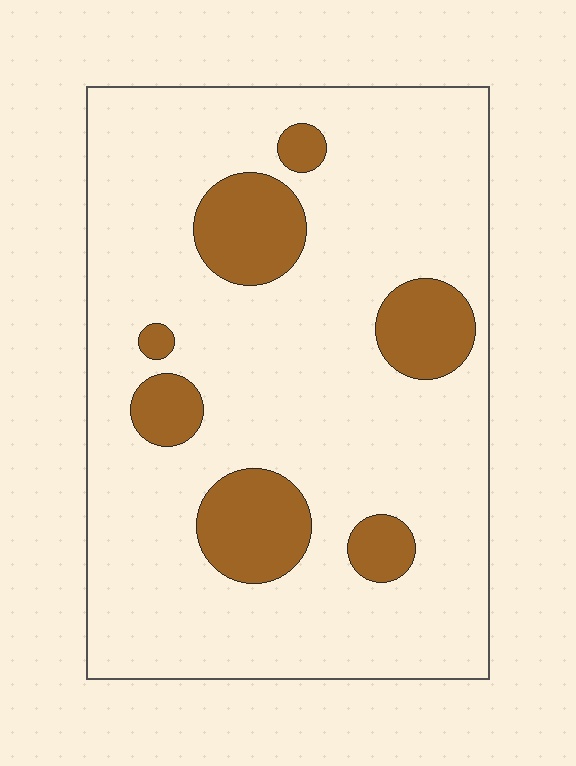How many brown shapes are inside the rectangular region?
7.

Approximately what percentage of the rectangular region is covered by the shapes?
Approximately 15%.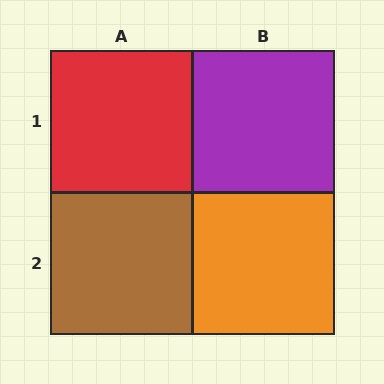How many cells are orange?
1 cell is orange.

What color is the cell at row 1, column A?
Red.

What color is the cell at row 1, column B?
Purple.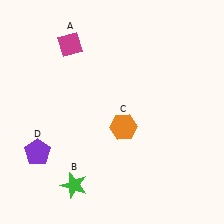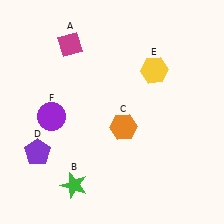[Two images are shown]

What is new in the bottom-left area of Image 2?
A purple circle (F) was added in the bottom-left area of Image 2.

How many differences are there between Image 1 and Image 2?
There are 2 differences between the two images.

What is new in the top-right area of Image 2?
A yellow hexagon (E) was added in the top-right area of Image 2.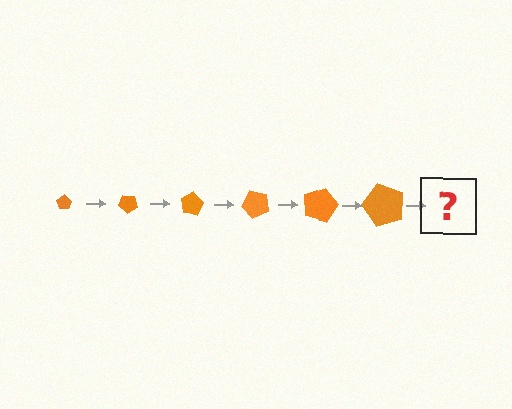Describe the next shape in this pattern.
It should be a pentagon, larger than the previous one and rotated 240 degrees from the start.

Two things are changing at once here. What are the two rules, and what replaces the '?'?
The two rules are that the pentagon grows larger each step and it rotates 40 degrees each step. The '?' should be a pentagon, larger than the previous one and rotated 240 degrees from the start.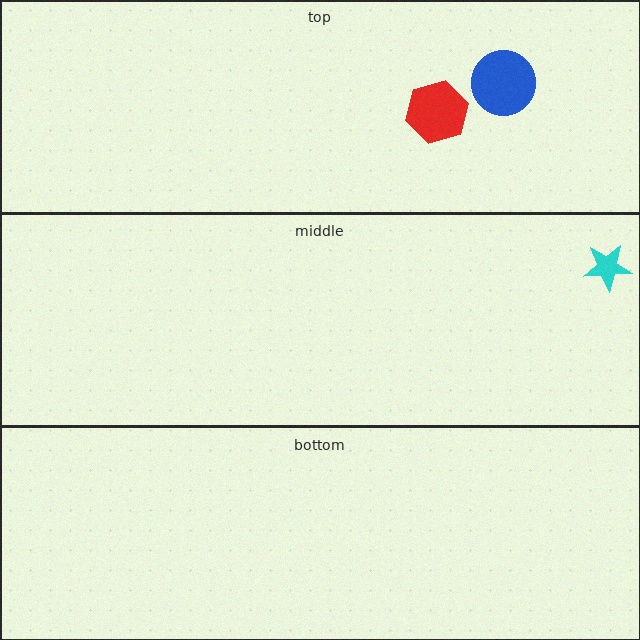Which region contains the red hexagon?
The top region.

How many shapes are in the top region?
2.